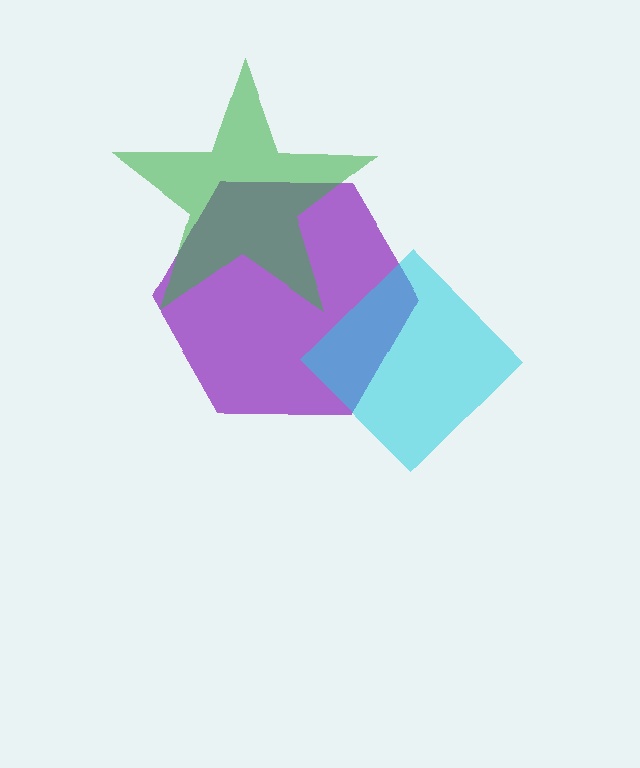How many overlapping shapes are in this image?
There are 3 overlapping shapes in the image.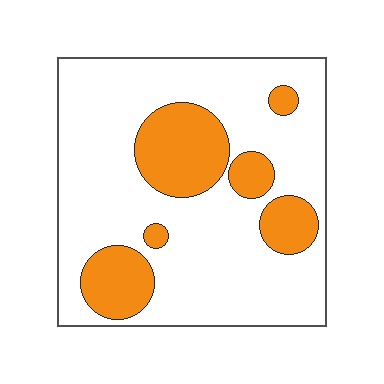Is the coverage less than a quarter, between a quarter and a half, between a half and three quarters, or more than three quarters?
Less than a quarter.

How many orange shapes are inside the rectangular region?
6.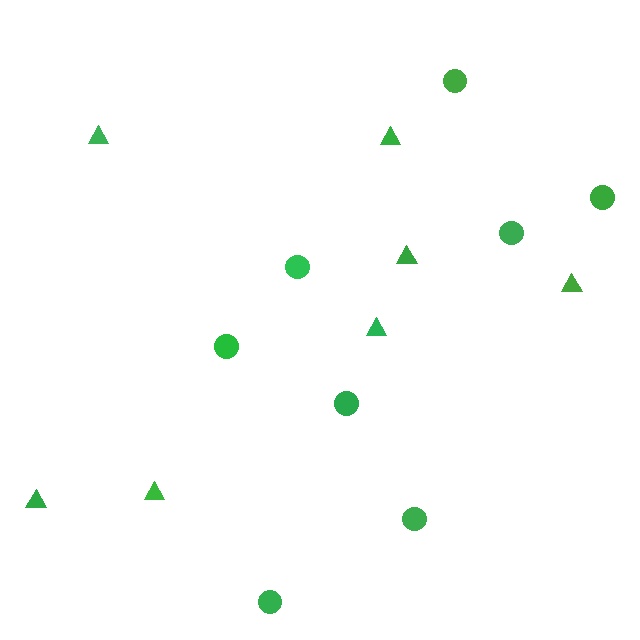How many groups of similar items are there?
There are 2 groups: one group of circles (8) and one group of triangles (7).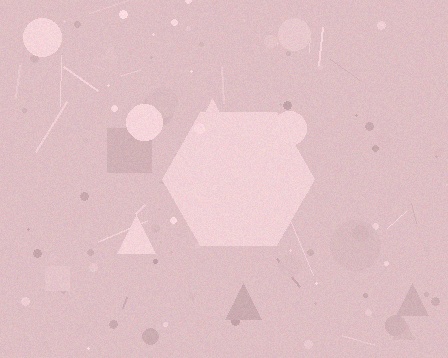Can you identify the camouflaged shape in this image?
The camouflaged shape is a hexagon.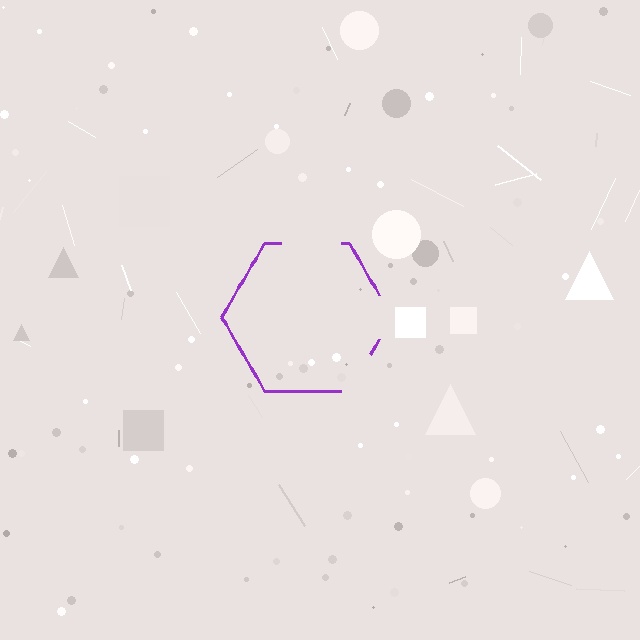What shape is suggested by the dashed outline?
The dashed outline suggests a hexagon.